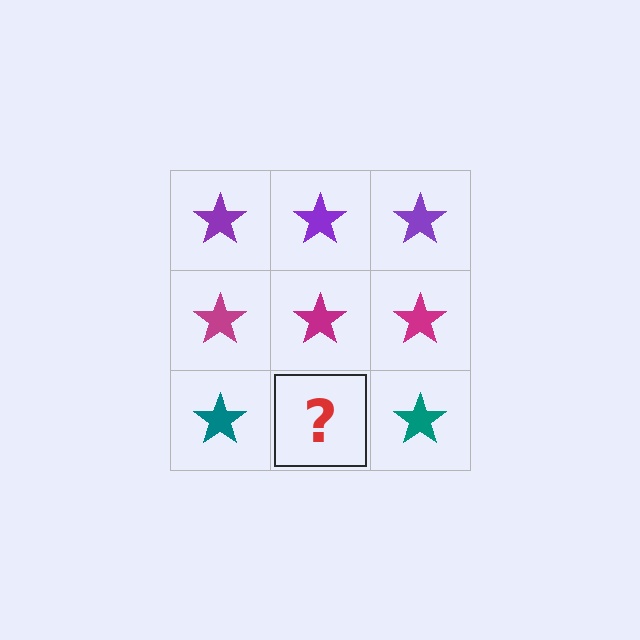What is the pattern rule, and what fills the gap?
The rule is that each row has a consistent color. The gap should be filled with a teal star.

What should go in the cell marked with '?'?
The missing cell should contain a teal star.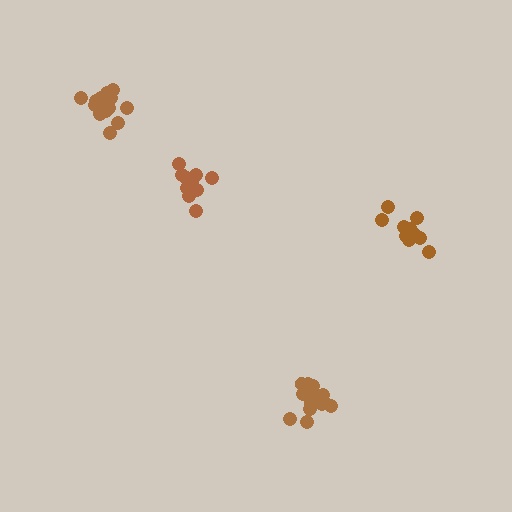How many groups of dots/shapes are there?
There are 4 groups.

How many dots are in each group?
Group 1: 14 dots, Group 2: 10 dots, Group 3: 11 dots, Group 4: 14 dots (49 total).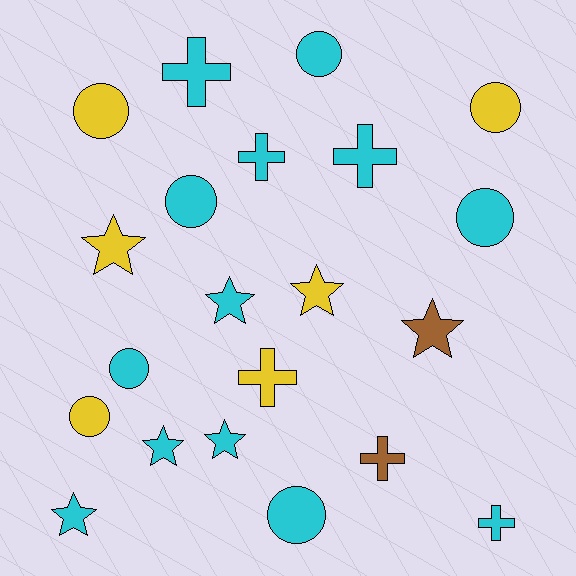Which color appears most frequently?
Cyan, with 13 objects.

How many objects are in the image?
There are 21 objects.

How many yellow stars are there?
There are 2 yellow stars.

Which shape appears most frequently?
Circle, with 8 objects.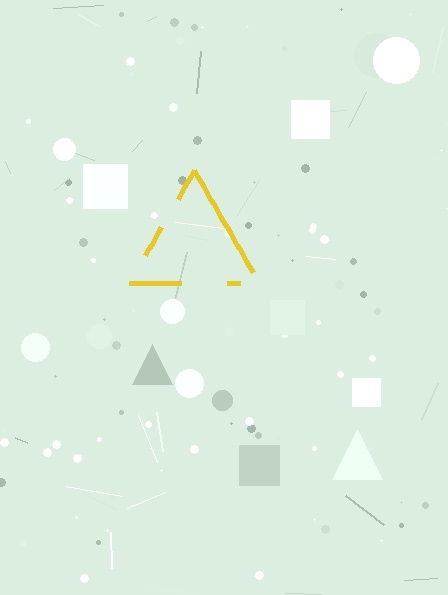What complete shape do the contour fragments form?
The contour fragments form a triangle.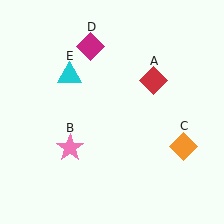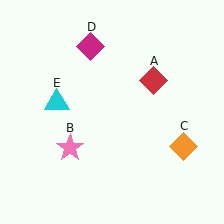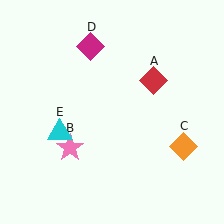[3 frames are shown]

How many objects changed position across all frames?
1 object changed position: cyan triangle (object E).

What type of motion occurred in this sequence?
The cyan triangle (object E) rotated counterclockwise around the center of the scene.